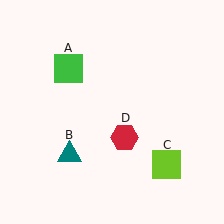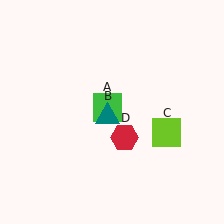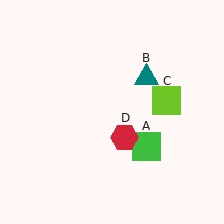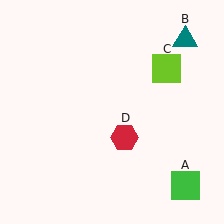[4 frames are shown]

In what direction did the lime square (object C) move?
The lime square (object C) moved up.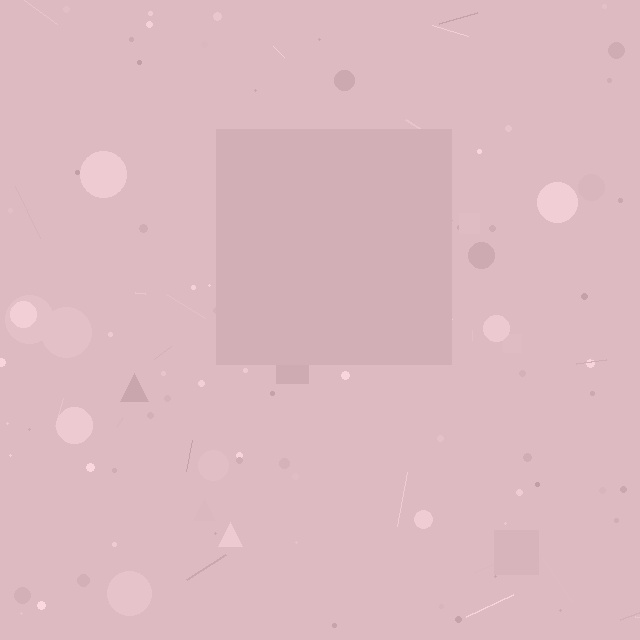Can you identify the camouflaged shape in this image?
The camouflaged shape is a square.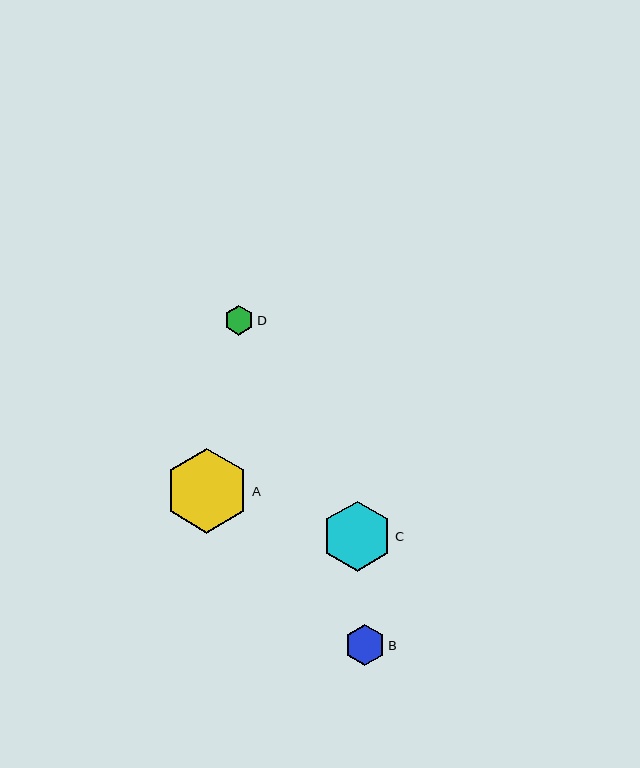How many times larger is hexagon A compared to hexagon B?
Hexagon A is approximately 2.1 times the size of hexagon B.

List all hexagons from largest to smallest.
From largest to smallest: A, C, B, D.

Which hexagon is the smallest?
Hexagon D is the smallest with a size of approximately 30 pixels.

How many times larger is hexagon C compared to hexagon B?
Hexagon C is approximately 1.7 times the size of hexagon B.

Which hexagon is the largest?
Hexagon A is the largest with a size of approximately 85 pixels.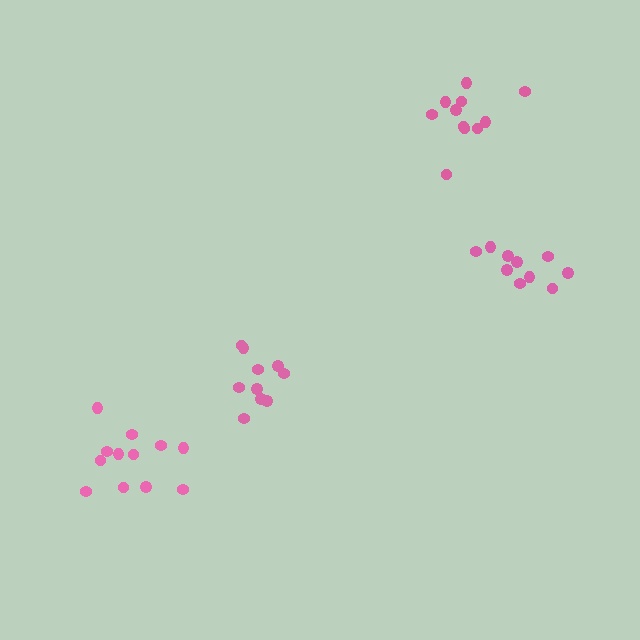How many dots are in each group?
Group 1: 11 dots, Group 2: 10 dots, Group 3: 12 dots, Group 4: 10 dots (43 total).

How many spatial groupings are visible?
There are 4 spatial groupings.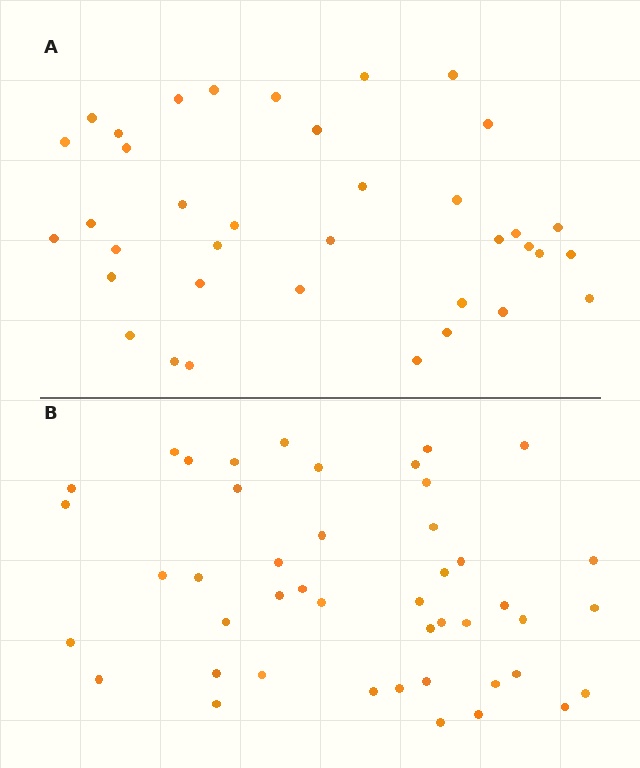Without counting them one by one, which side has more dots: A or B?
Region B (the bottom region) has more dots.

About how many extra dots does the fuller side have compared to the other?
Region B has roughly 8 or so more dots than region A.